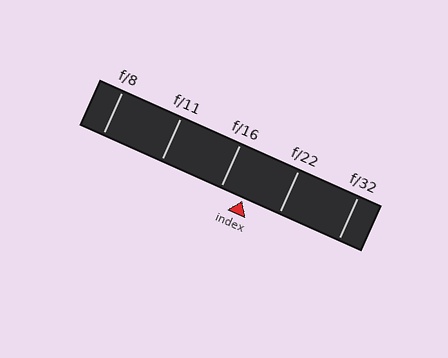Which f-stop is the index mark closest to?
The index mark is closest to f/16.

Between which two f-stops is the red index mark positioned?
The index mark is between f/16 and f/22.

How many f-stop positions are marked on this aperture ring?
There are 5 f-stop positions marked.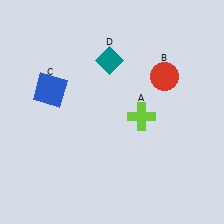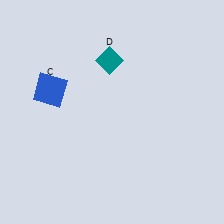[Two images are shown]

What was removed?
The red circle (B), the lime cross (A) were removed in Image 2.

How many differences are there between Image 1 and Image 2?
There are 2 differences between the two images.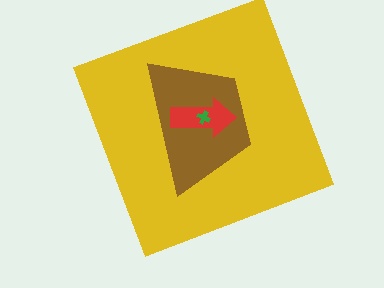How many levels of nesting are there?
4.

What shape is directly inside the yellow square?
The brown trapezoid.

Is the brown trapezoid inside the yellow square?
Yes.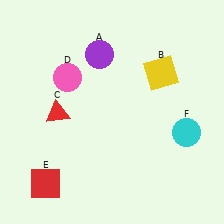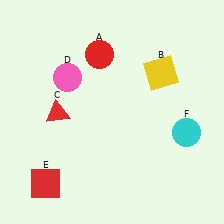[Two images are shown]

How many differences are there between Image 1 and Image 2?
There is 1 difference between the two images.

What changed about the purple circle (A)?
In Image 1, A is purple. In Image 2, it changed to red.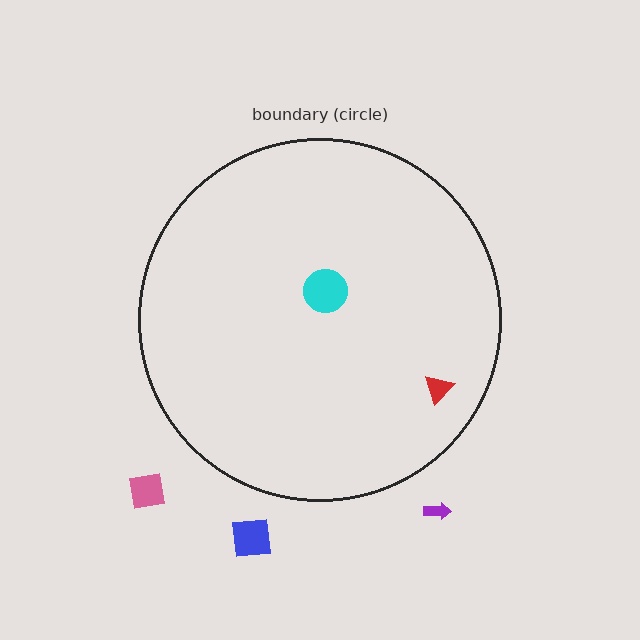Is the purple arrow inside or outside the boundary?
Outside.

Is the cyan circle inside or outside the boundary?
Inside.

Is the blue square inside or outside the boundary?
Outside.